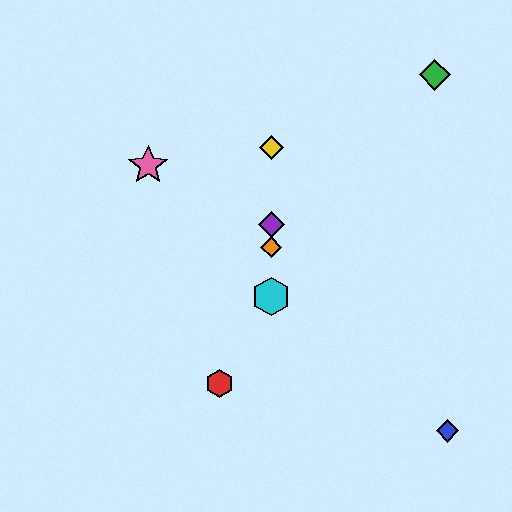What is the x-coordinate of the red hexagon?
The red hexagon is at x≈220.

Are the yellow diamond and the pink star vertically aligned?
No, the yellow diamond is at x≈271 and the pink star is at x≈148.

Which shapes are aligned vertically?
The yellow diamond, the purple diamond, the orange diamond, the cyan hexagon are aligned vertically.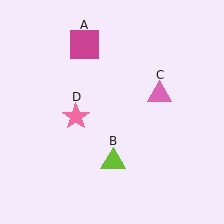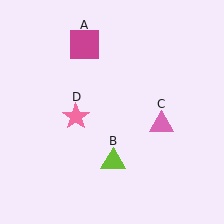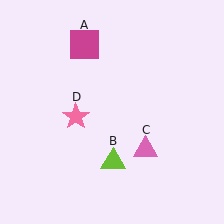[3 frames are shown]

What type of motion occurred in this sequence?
The pink triangle (object C) rotated clockwise around the center of the scene.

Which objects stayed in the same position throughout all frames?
Magenta square (object A) and lime triangle (object B) and pink star (object D) remained stationary.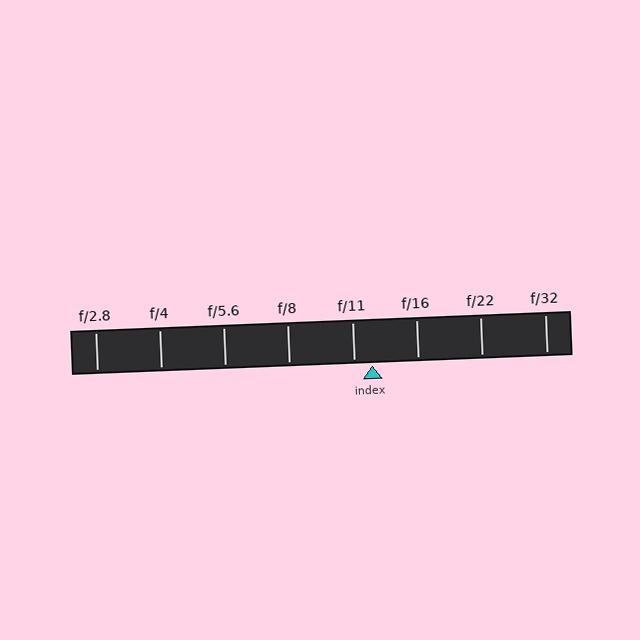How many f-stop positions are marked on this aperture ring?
There are 8 f-stop positions marked.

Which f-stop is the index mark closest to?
The index mark is closest to f/11.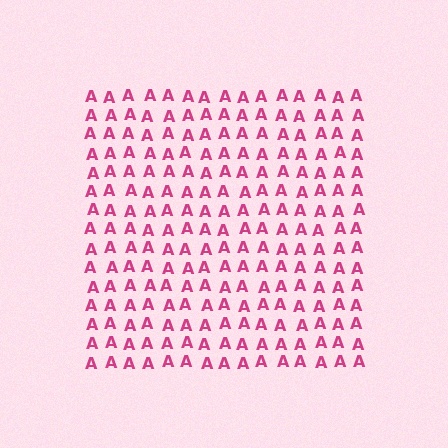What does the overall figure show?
The overall figure shows a square.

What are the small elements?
The small elements are letter A's.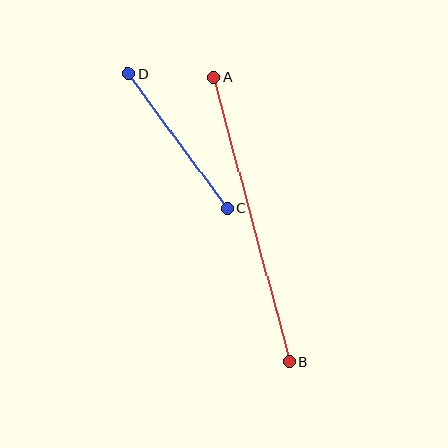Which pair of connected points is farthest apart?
Points A and B are farthest apart.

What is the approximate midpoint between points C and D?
The midpoint is at approximately (178, 141) pixels.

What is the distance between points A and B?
The distance is approximately 295 pixels.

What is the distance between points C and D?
The distance is approximately 167 pixels.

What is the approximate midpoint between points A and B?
The midpoint is at approximately (251, 220) pixels.